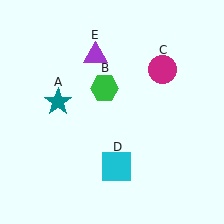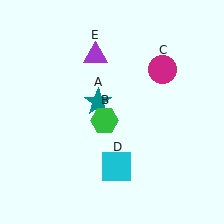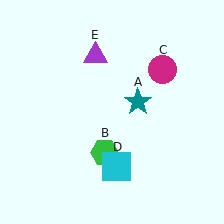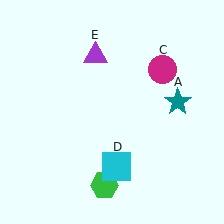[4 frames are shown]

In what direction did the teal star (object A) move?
The teal star (object A) moved right.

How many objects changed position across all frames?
2 objects changed position: teal star (object A), green hexagon (object B).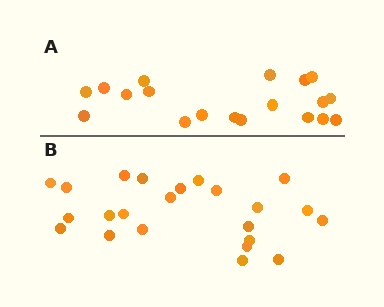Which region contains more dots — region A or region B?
Region B (the bottom region) has more dots.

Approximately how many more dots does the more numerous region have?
Region B has about 4 more dots than region A.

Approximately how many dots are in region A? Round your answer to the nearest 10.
About 20 dots. (The exact count is 19, which rounds to 20.)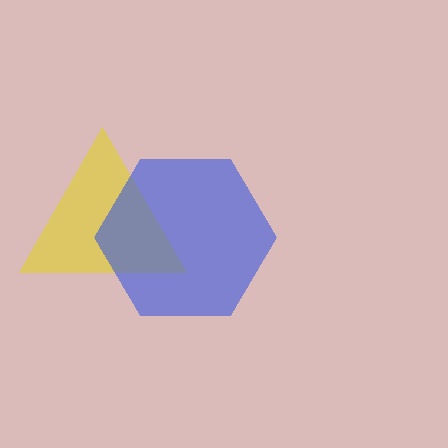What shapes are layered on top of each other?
The layered shapes are: a yellow triangle, a blue hexagon.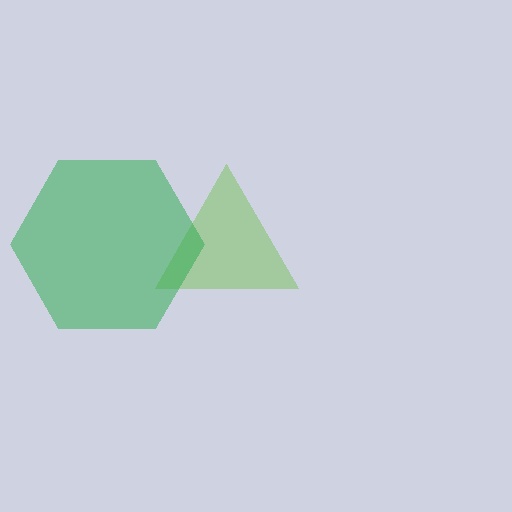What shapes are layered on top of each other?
The layered shapes are: a lime triangle, a green hexagon.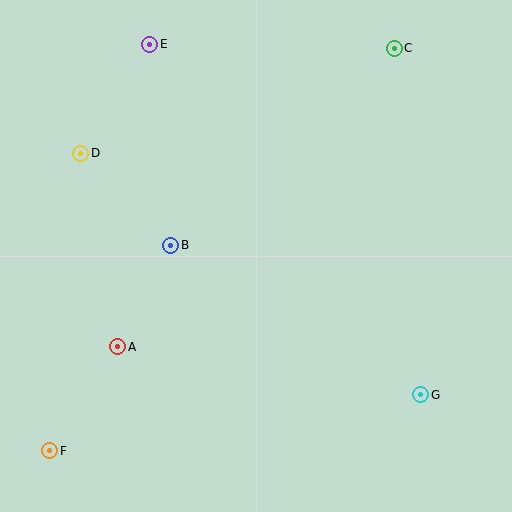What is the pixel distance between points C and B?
The distance between C and B is 298 pixels.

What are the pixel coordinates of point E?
Point E is at (150, 44).